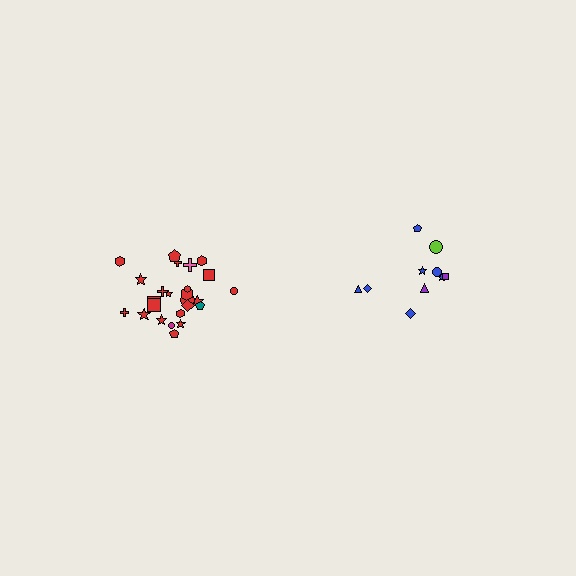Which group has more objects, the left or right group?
The left group.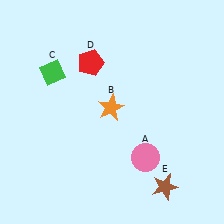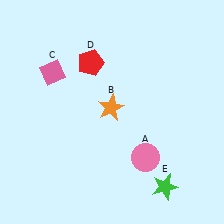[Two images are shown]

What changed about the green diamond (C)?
In Image 1, C is green. In Image 2, it changed to pink.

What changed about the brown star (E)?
In Image 1, E is brown. In Image 2, it changed to green.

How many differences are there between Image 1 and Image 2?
There are 2 differences between the two images.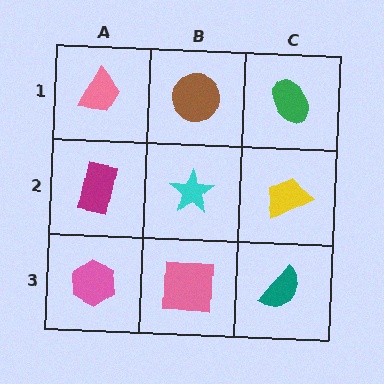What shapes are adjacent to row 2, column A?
A pink trapezoid (row 1, column A), a pink hexagon (row 3, column A), a cyan star (row 2, column B).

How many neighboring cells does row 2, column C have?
3.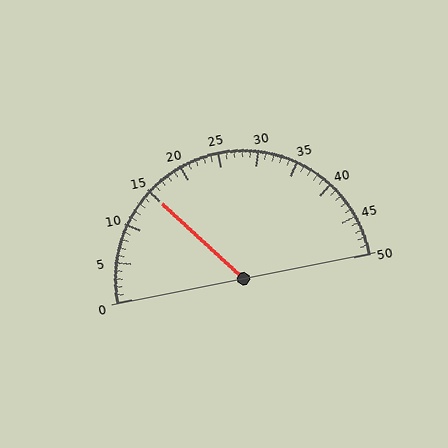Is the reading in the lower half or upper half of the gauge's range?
The reading is in the lower half of the range (0 to 50).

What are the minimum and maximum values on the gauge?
The gauge ranges from 0 to 50.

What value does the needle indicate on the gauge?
The needle indicates approximately 15.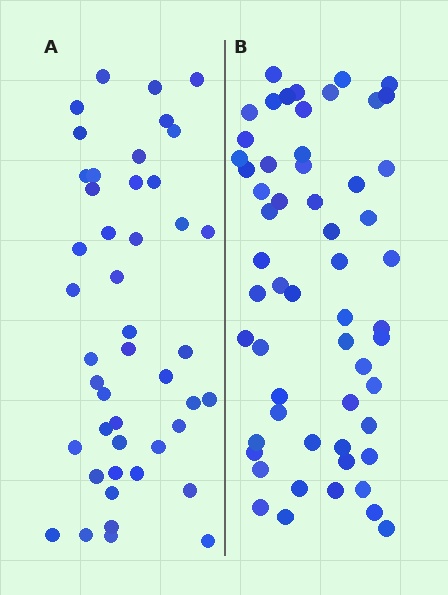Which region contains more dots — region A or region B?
Region B (the right region) has more dots.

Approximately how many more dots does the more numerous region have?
Region B has roughly 12 or so more dots than region A.